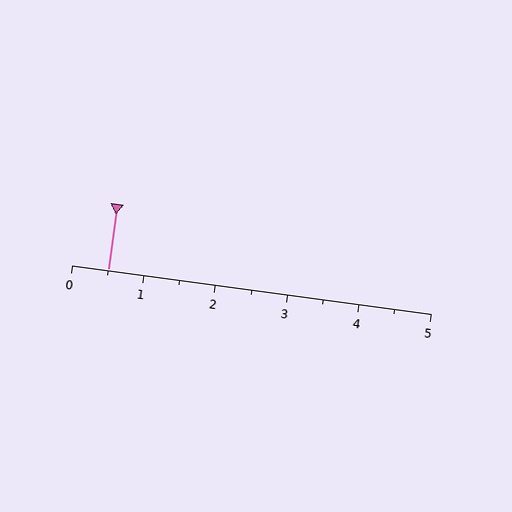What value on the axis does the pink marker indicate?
The marker indicates approximately 0.5.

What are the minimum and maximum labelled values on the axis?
The axis runs from 0 to 5.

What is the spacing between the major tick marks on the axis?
The major ticks are spaced 1 apart.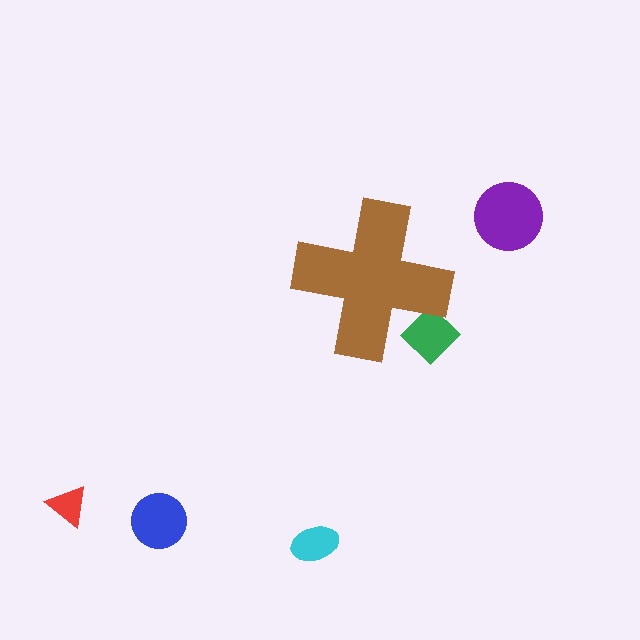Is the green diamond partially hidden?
Yes, the green diamond is partially hidden behind the brown cross.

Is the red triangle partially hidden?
No, the red triangle is fully visible.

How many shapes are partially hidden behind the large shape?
1 shape is partially hidden.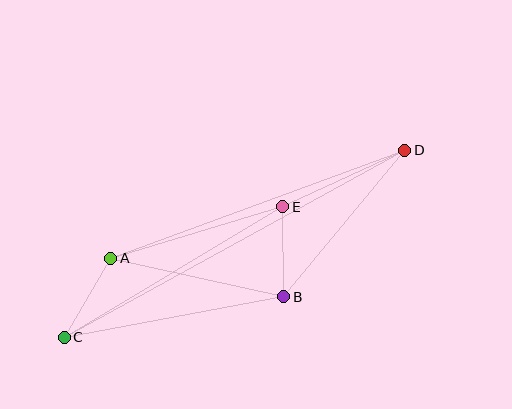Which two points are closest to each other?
Points B and E are closest to each other.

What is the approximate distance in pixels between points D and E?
The distance between D and E is approximately 134 pixels.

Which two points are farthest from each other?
Points C and D are farthest from each other.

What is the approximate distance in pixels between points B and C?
The distance between B and C is approximately 223 pixels.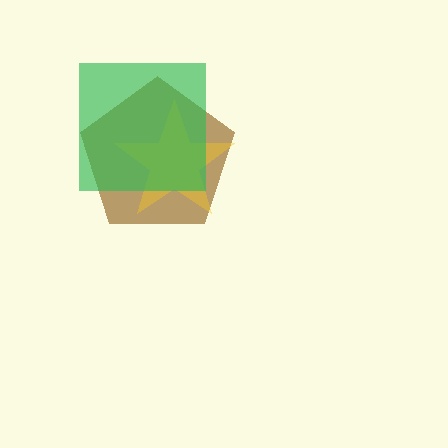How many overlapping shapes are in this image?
There are 3 overlapping shapes in the image.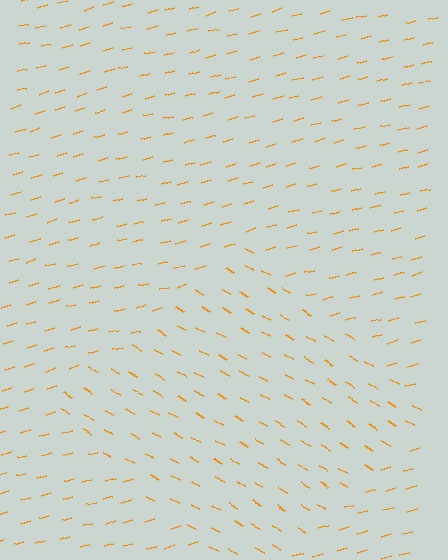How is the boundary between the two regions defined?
The boundary is defined purely by a change in line orientation (approximately 45 degrees difference). All lines are the same color and thickness.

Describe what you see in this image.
The image is filled with small orange line segments. A diamond region in the image has lines oriented differently from the surrounding lines, creating a visible texture boundary.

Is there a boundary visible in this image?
Yes, there is a texture boundary formed by a change in line orientation.